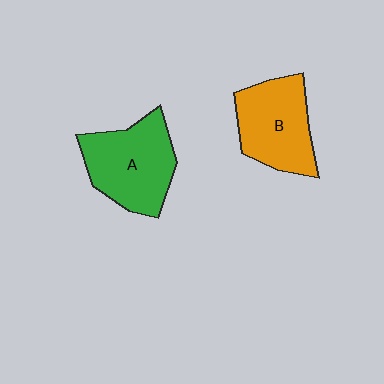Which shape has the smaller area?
Shape B (orange).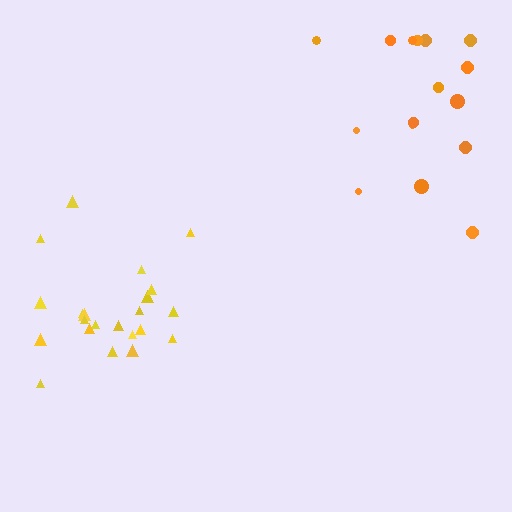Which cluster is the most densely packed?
Yellow.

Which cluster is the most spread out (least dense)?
Orange.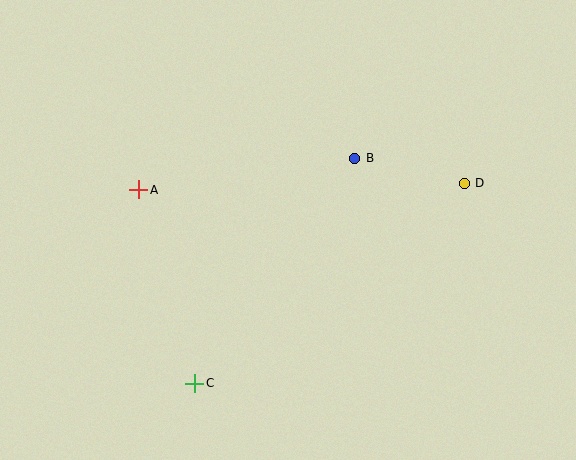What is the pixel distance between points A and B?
The distance between A and B is 218 pixels.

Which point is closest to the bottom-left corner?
Point C is closest to the bottom-left corner.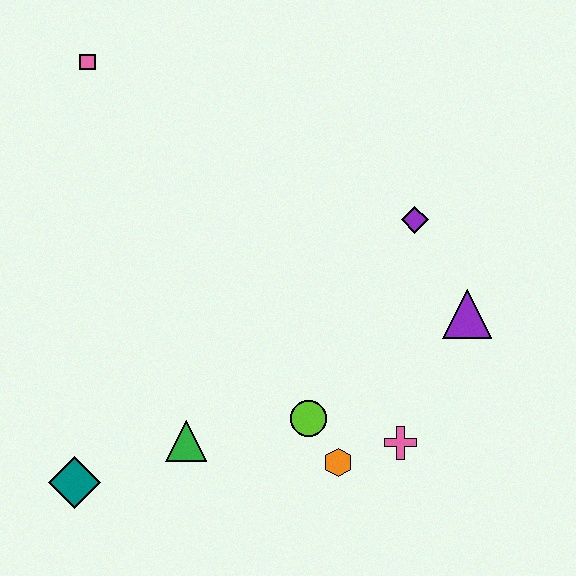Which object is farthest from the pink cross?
The pink square is farthest from the pink cross.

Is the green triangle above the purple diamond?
No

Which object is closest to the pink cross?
The orange hexagon is closest to the pink cross.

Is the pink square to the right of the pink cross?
No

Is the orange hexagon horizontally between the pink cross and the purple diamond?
No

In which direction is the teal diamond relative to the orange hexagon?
The teal diamond is to the left of the orange hexagon.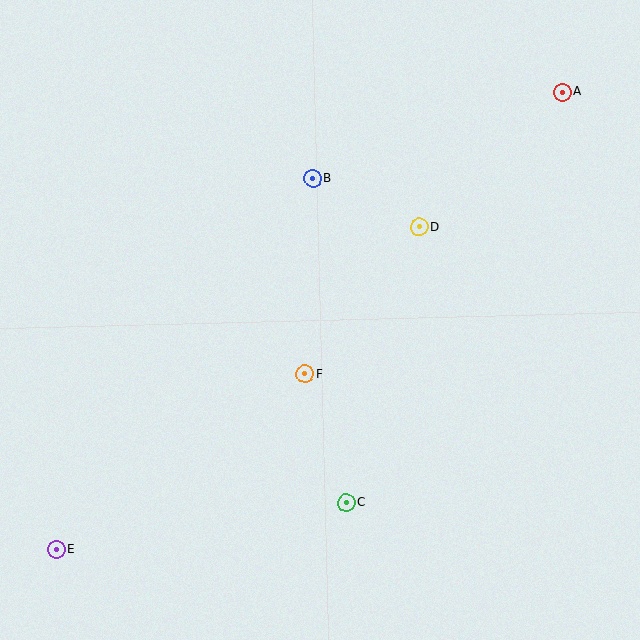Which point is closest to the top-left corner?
Point B is closest to the top-left corner.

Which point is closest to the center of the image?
Point F at (305, 374) is closest to the center.